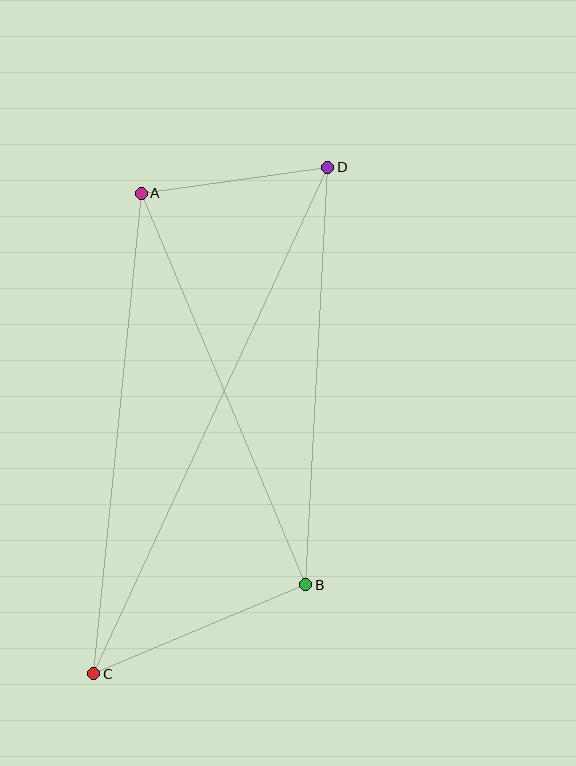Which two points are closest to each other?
Points A and D are closest to each other.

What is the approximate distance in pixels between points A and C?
The distance between A and C is approximately 483 pixels.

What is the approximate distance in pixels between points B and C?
The distance between B and C is approximately 230 pixels.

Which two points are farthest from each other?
Points C and D are farthest from each other.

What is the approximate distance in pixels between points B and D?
The distance between B and D is approximately 418 pixels.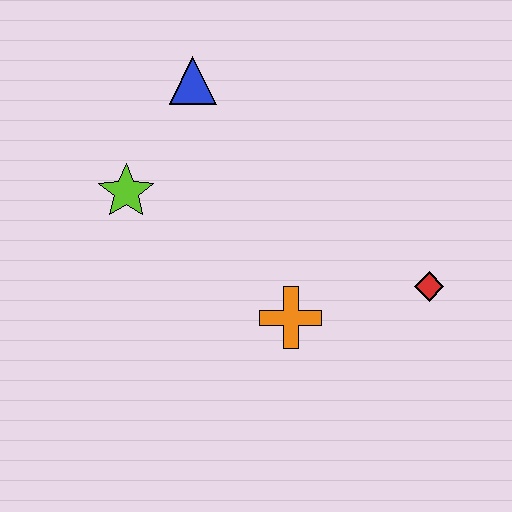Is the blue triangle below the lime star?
No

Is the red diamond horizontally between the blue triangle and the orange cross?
No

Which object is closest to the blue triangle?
The lime star is closest to the blue triangle.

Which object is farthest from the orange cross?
The blue triangle is farthest from the orange cross.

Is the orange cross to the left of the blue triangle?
No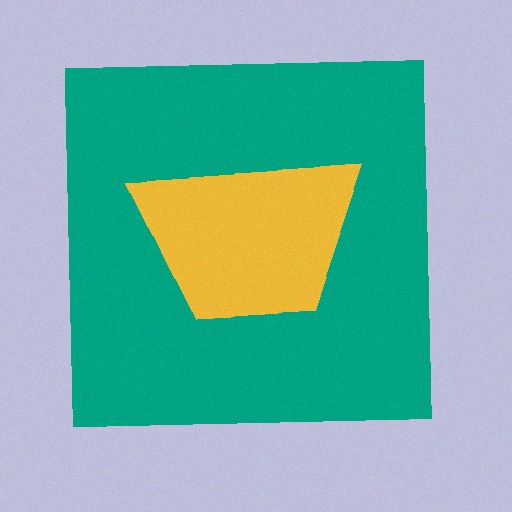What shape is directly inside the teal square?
The yellow trapezoid.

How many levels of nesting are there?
2.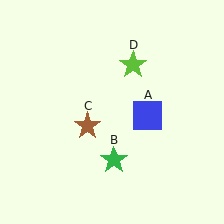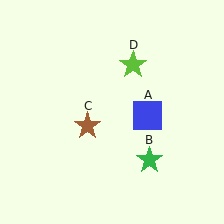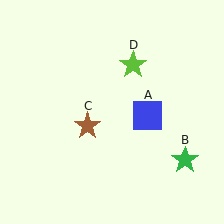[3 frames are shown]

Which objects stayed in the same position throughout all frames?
Blue square (object A) and brown star (object C) and lime star (object D) remained stationary.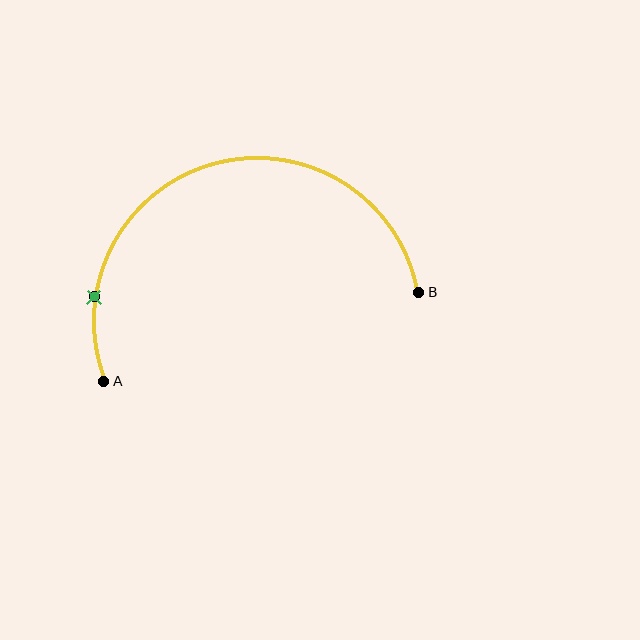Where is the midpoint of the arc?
The arc midpoint is the point on the curve farthest from the straight line joining A and B. It sits above that line.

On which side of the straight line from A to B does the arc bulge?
The arc bulges above the straight line connecting A and B.